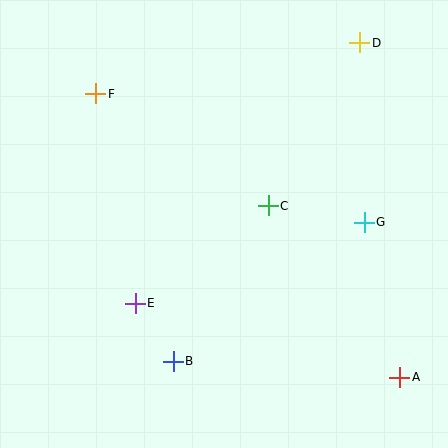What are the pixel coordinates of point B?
Point B is at (173, 361).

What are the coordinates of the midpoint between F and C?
The midpoint between F and C is at (182, 150).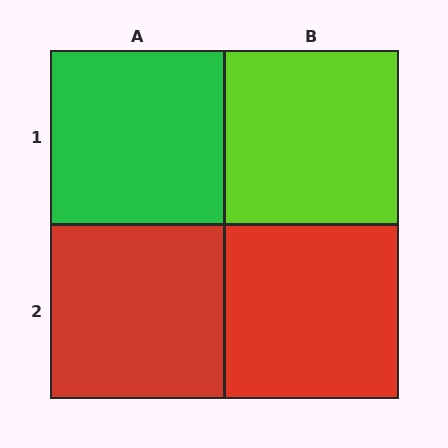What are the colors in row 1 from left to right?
Green, lime.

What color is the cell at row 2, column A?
Red.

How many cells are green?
1 cell is green.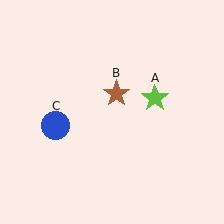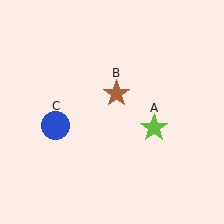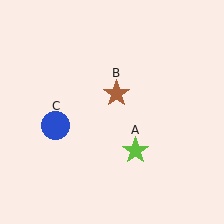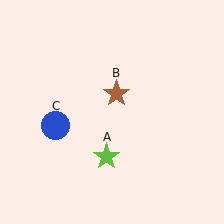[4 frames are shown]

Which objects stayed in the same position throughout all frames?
Brown star (object B) and blue circle (object C) remained stationary.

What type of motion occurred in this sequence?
The lime star (object A) rotated clockwise around the center of the scene.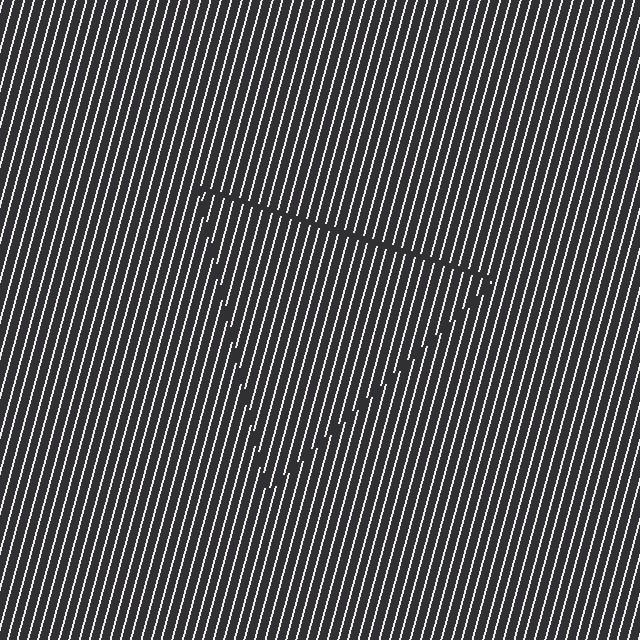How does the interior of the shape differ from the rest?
The interior of the shape contains the same grating, shifted by half a period — the contour is defined by the phase discontinuity where line-ends from the inner and outer gratings abut.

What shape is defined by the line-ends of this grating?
An illusory triangle. The interior of the shape contains the same grating, shifted by half a period — the contour is defined by the phase discontinuity where line-ends from the inner and outer gratings abut.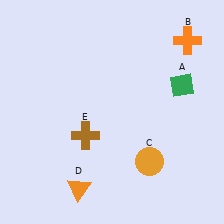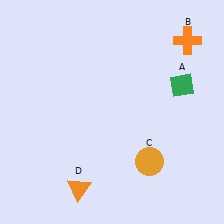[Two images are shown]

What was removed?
The brown cross (E) was removed in Image 2.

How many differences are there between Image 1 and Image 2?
There is 1 difference between the two images.